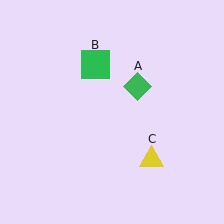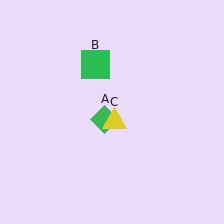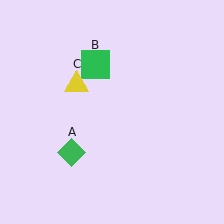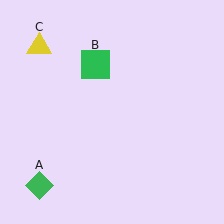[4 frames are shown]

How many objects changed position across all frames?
2 objects changed position: green diamond (object A), yellow triangle (object C).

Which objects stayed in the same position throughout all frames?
Green square (object B) remained stationary.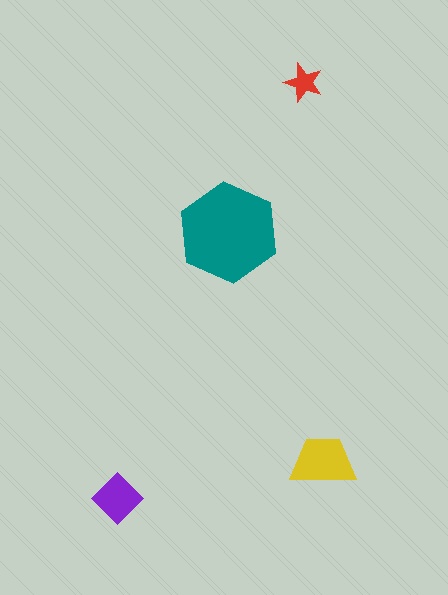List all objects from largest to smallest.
The teal hexagon, the yellow trapezoid, the purple diamond, the red star.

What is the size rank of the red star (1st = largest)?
4th.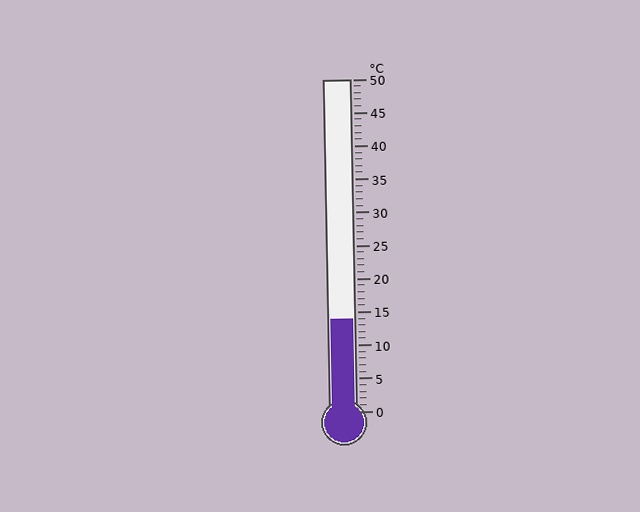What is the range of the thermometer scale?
The thermometer scale ranges from 0°C to 50°C.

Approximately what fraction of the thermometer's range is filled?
The thermometer is filled to approximately 30% of its range.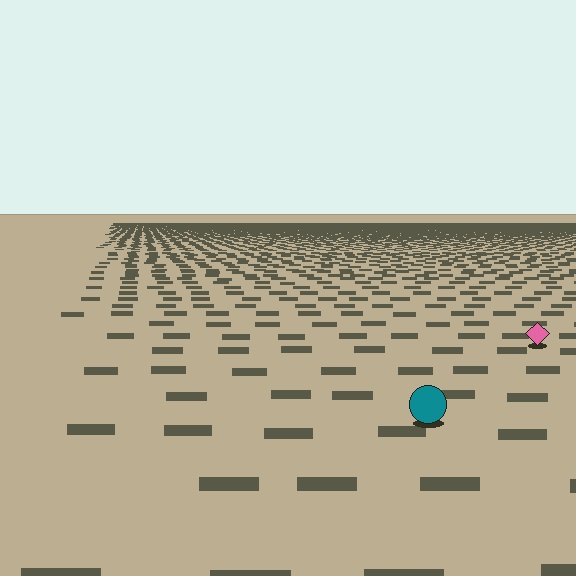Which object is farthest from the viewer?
The pink diamond is farthest from the viewer. It appears smaller and the ground texture around it is denser.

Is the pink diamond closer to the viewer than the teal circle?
No. The teal circle is closer — you can tell from the texture gradient: the ground texture is coarser near it.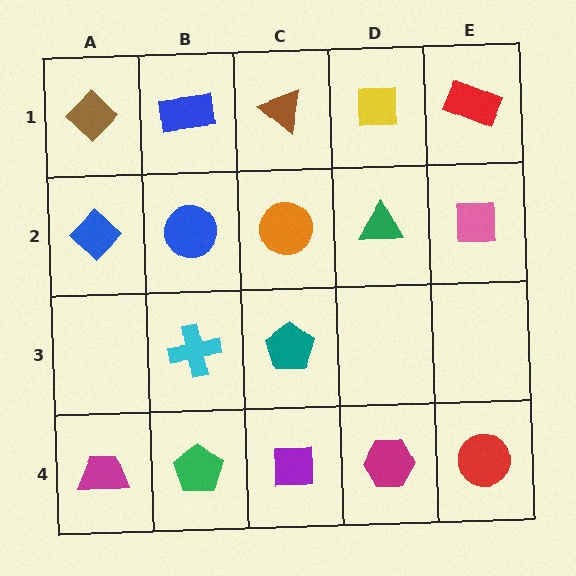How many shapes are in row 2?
5 shapes.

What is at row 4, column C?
A purple square.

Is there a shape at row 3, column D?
No, that cell is empty.